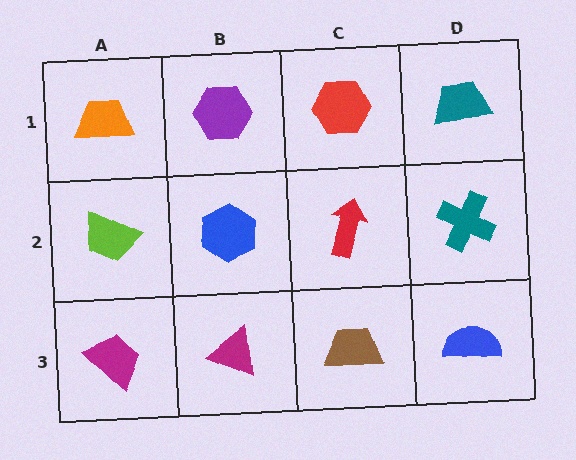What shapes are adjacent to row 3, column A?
A lime trapezoid (row 2, column A), a magenta triangle (row 3, column B).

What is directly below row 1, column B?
A blue hexagon.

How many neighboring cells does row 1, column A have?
2.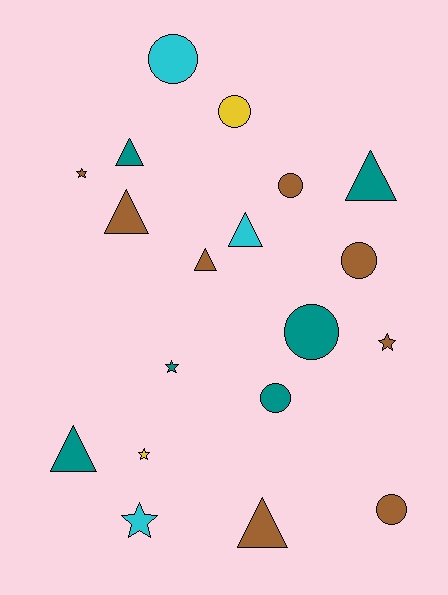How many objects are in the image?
There are 19 objects.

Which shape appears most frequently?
Triangle, with 7 objects.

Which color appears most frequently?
Brown, with 8 objects.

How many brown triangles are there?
There are 3 brown triangles.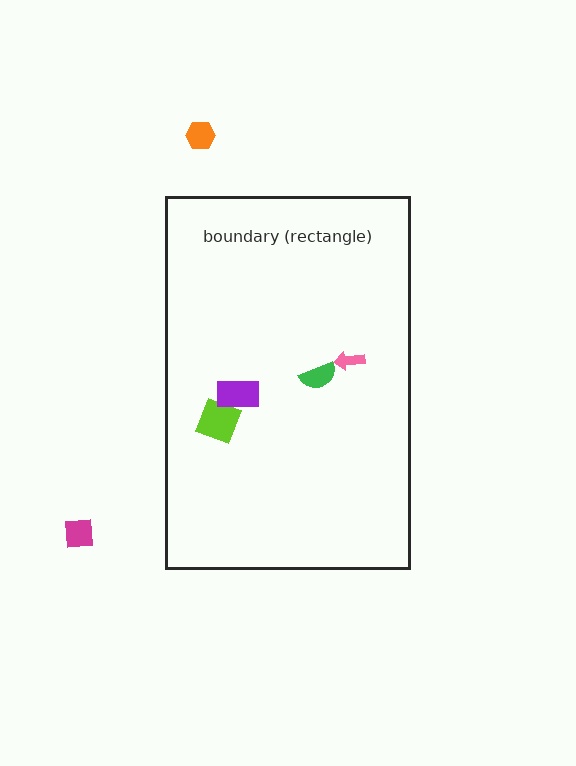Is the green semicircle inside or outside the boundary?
Inside.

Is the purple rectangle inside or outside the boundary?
Inside.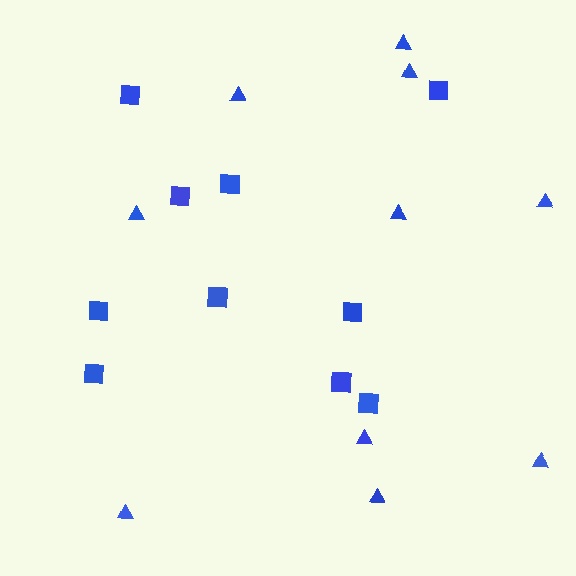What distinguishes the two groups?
There are 2 groups: one group of squares (10) and one group of triangles (10).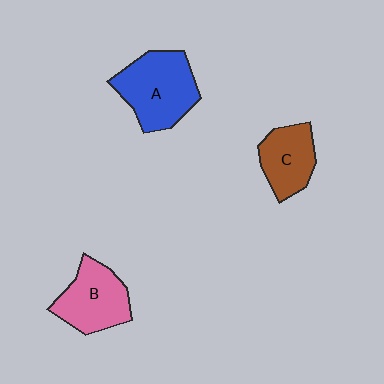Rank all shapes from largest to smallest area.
From largest to smallest: A (blue), B (pink), C (brown).